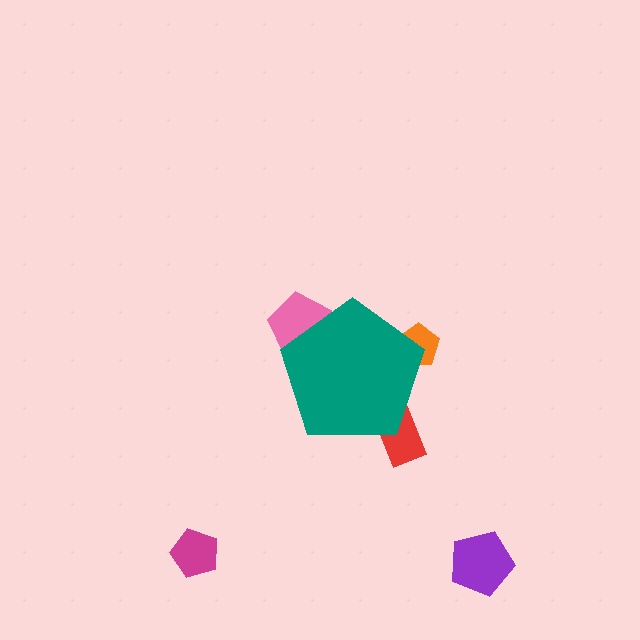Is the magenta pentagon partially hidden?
No, the magenta pentagon is fully visible.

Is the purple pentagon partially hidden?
No, the purple pentagon is fully visible.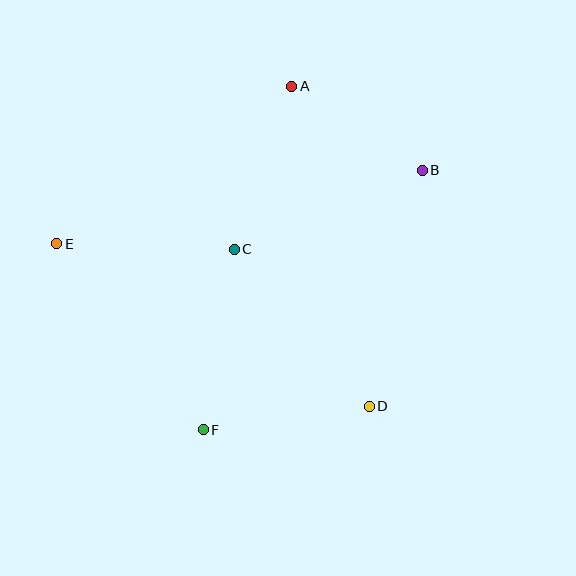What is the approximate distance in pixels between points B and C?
The distance between B and C is approximately 204 pixels.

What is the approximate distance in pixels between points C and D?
The distance between C and D is approximately 207 pixels.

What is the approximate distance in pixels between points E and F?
The distance between E and F is approximately 237 pixels.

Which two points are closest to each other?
Points A and B are closest to each other.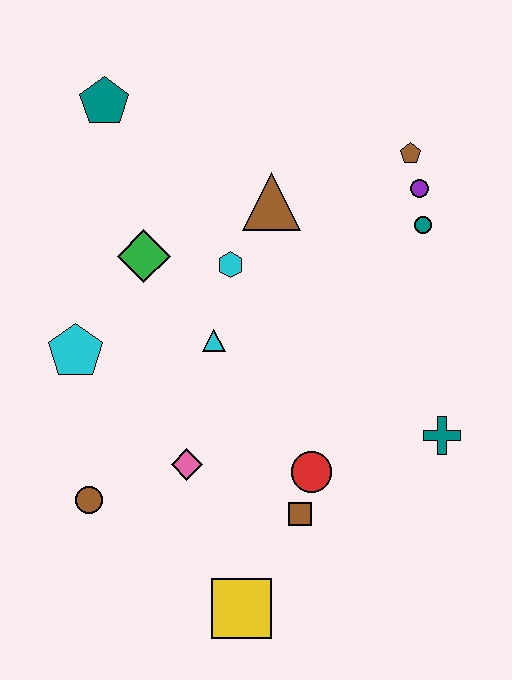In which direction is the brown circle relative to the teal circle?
The brown circle is to the left of the teal circle.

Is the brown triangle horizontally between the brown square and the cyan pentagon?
Yes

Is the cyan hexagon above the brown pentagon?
No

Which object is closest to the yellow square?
The brown square is closest to the yellow square.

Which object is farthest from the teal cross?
The teal pentagon is farthest from the teal cross.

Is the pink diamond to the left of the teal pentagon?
No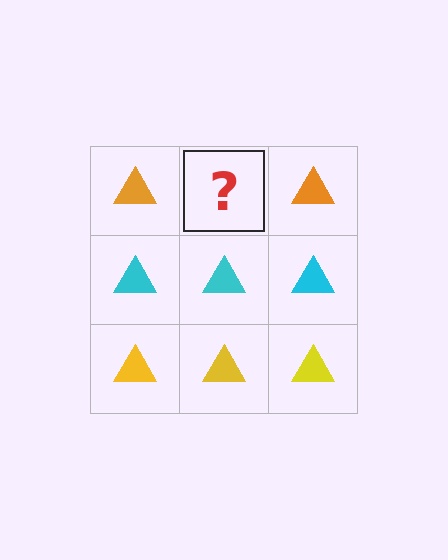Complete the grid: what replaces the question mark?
The question mark should be replaced with an orange triangle.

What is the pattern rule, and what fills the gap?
The rule is that each row has a consistent color. The gap should be filled with an orange triangle.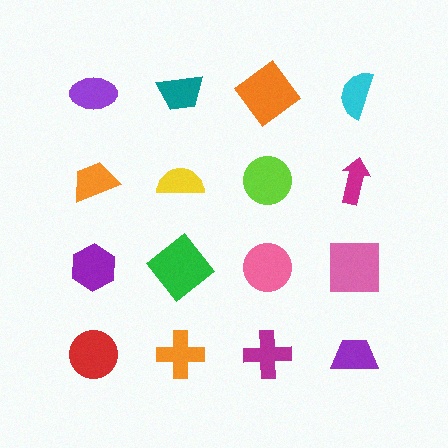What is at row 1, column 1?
A purple ellipse.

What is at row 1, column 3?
An orange diamond.